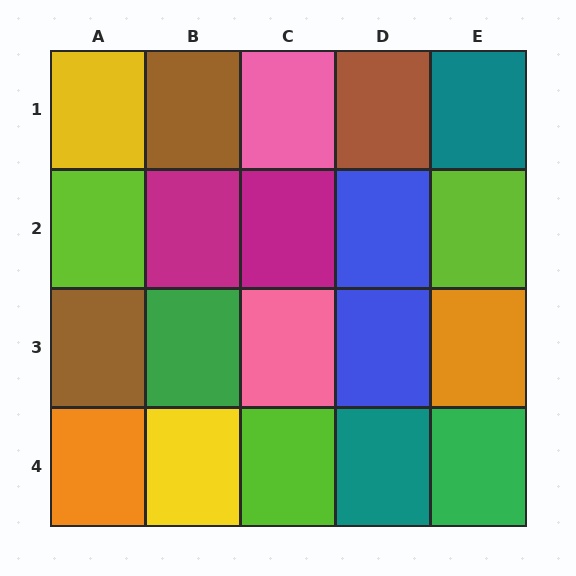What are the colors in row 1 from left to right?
Yellow, brown, pink, brown, teal.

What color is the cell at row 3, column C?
Pink.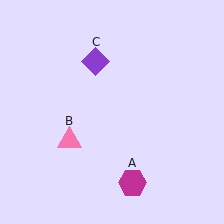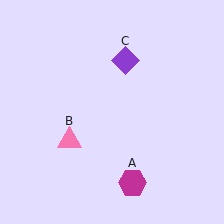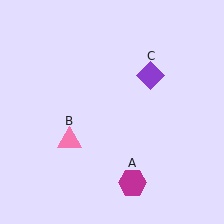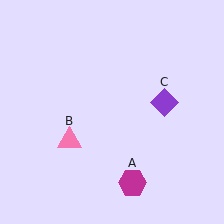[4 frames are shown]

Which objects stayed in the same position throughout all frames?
Magenta hexagon (object A) and pink triangle (object B) remained stationary.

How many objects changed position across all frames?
1 object changed position: purple diamond (object C).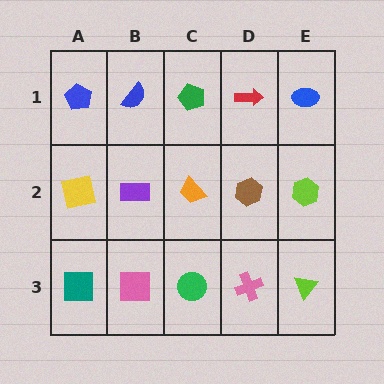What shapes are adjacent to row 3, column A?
A yellow square (row 2, column A), a pink square (row 3, column B).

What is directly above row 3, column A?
A yellow square.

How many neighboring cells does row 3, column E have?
2.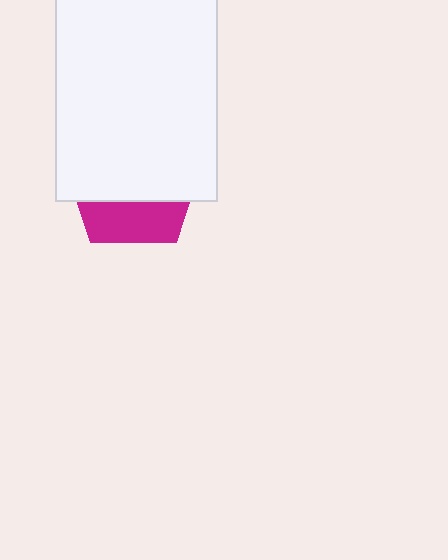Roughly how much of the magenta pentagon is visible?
A small part of it is visible (roughly 33%).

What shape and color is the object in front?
The object in front is a white rectangle.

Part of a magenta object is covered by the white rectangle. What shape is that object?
It is a pentagon.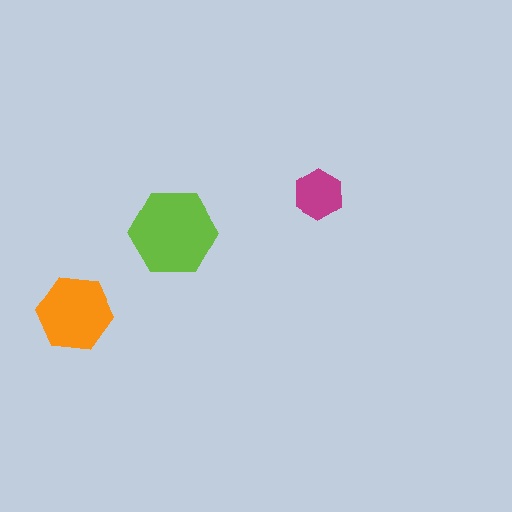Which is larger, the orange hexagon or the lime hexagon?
The lime one.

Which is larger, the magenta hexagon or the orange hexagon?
The orange one.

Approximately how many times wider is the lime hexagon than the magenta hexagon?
About 2 times wider.